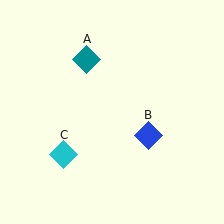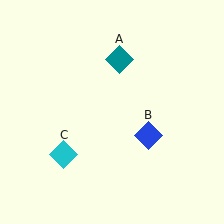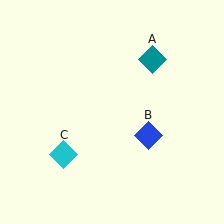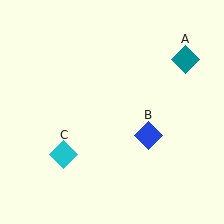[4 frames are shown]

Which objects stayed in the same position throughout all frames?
Blue diamond (object B) and cyan diamond (object C) remained stationary.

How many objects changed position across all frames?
1 object changed position: teal diamond (object A).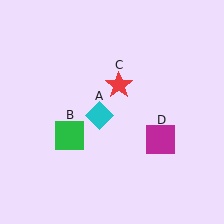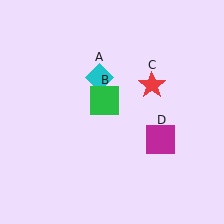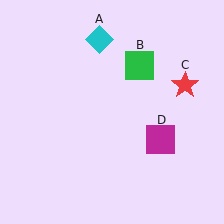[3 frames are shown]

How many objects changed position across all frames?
3 objects changed position: cyan diamond (object A), green square (object B), red star (object C).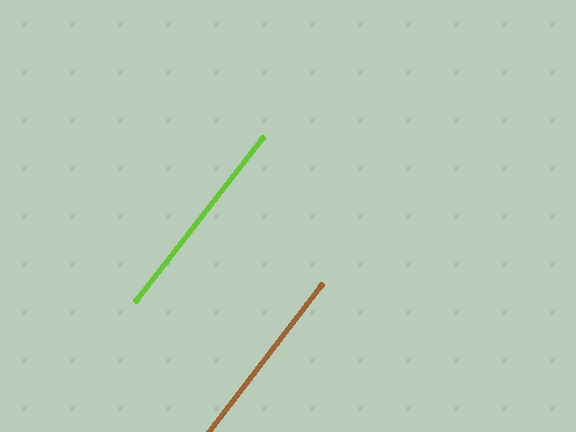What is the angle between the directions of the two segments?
Approximately 0 degrees.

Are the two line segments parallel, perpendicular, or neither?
Parallel — their directions differ by only 0.2°.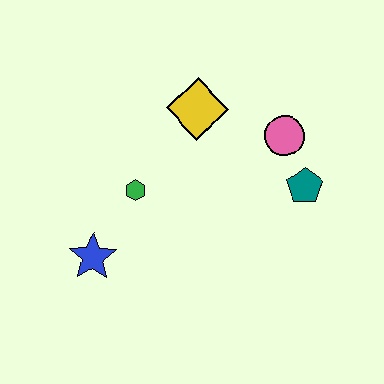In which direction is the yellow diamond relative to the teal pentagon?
The yellow diamond is to the left of the teal pentagon.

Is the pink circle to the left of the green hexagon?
No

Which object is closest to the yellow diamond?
The pink circle is closest to the yellow diamond.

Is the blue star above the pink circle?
No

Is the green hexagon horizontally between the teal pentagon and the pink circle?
No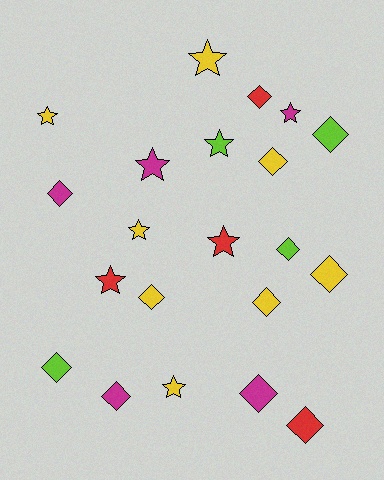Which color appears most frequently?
Yellow, with 8 objects.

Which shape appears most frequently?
Diamond, with 12 objects.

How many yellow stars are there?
There are 4 yellow stars.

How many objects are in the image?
There are 21 objects.